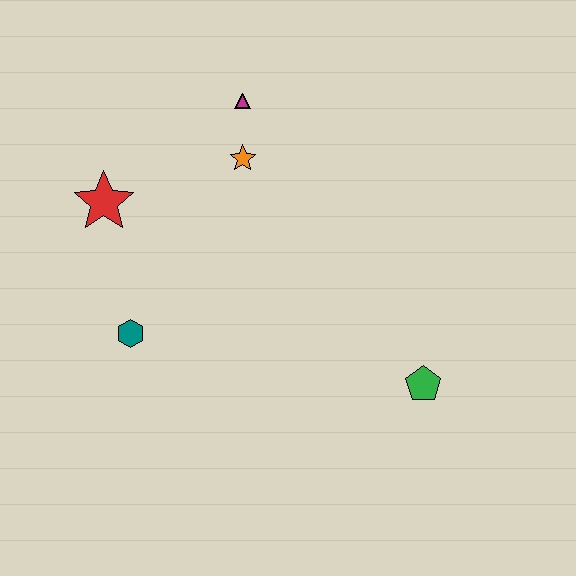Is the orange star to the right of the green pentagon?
No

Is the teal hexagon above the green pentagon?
Yes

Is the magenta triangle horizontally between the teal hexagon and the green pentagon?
Yes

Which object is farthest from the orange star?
The green pentagon is farthest from the orange star.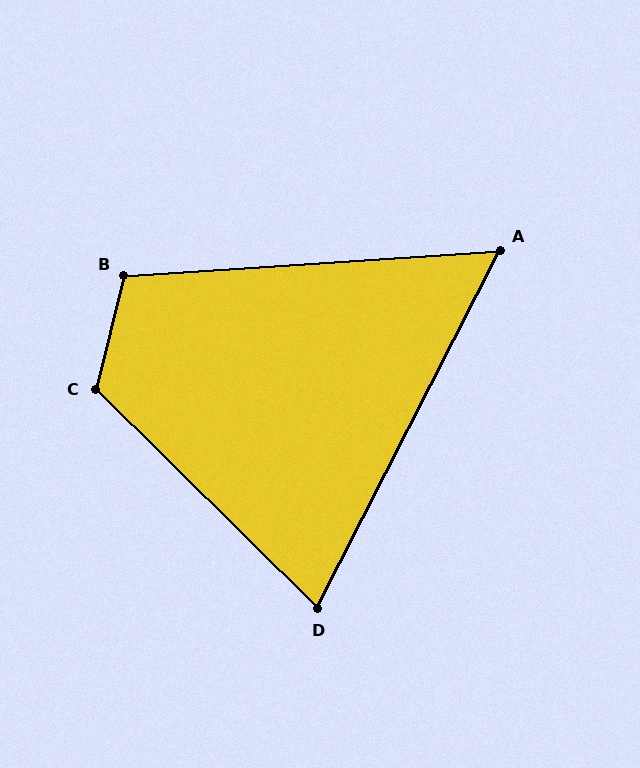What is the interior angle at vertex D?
Approximately 72 degrees (acute).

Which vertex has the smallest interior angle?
A, at approximately 59 degrees.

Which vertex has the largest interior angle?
C, at approximately 121 degrees.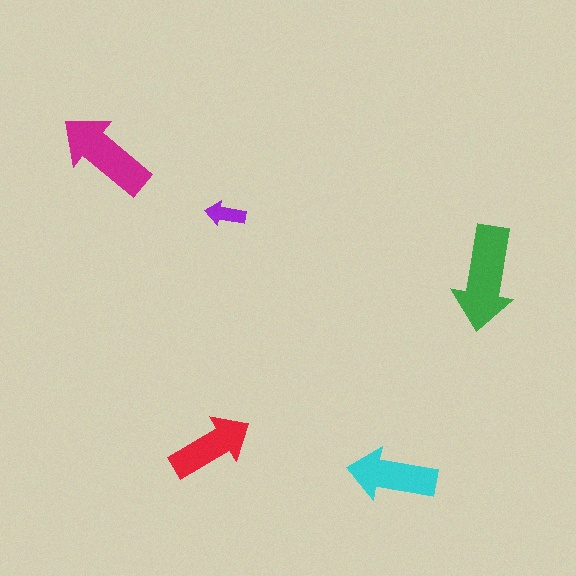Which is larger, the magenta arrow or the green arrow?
The green one.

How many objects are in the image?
There are 5 objects in the image.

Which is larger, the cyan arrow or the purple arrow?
The cyan one.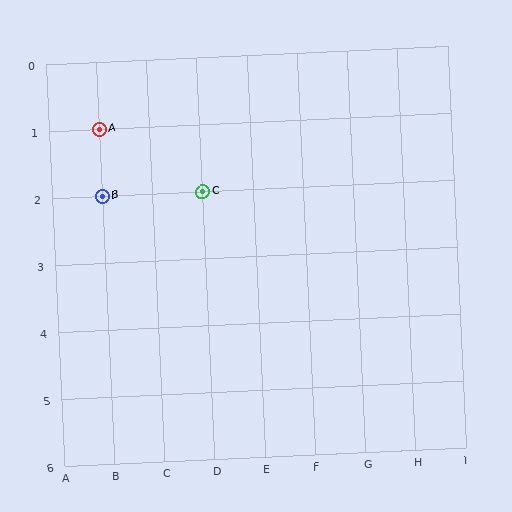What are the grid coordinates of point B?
Point B is at grid coordinates (B, 2).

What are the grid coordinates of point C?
Point C is at grid coordinates (D, 2).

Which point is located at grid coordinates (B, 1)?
Point A is at (B, 1).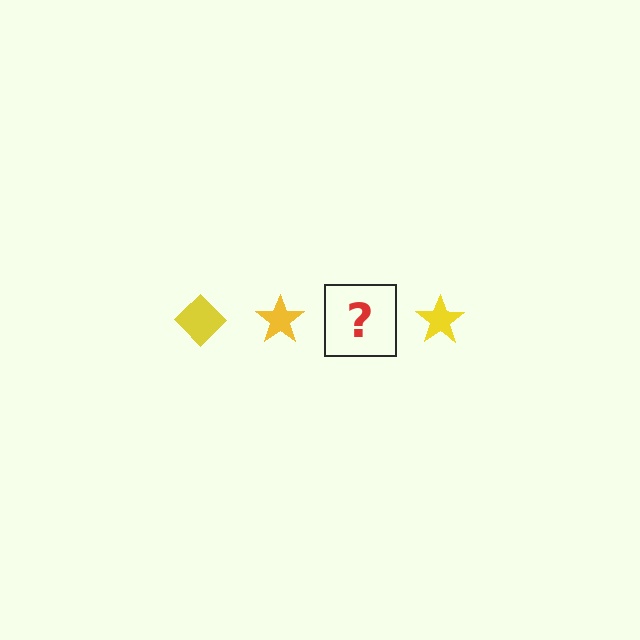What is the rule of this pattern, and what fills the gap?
The rule is that the pattern cycles through diamond, star shapes in yellow. The gap should be filled with a yellow diamond.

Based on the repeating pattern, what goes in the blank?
The blank should be a yellow diamond.